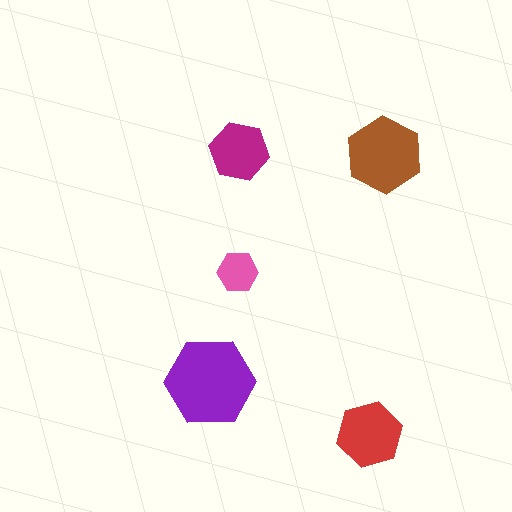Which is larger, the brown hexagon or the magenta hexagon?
The brown one.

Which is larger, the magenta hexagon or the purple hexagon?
The purple one.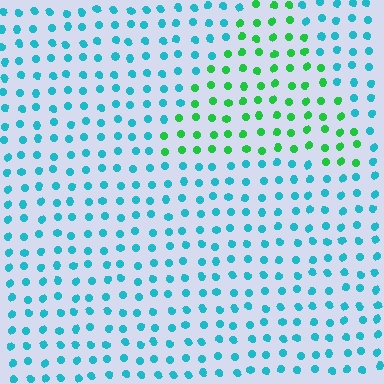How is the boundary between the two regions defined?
The boundary is defined purely by a slight shift in hue (about 54 degrees). Spacing, size, and orientation are identical on both sides.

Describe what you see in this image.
The image is filled with small cyan elements in a uniform arrangement. A triangle-shaped region is visible where the elements are tinted to a slightly different hue, forming a subtle color boundary.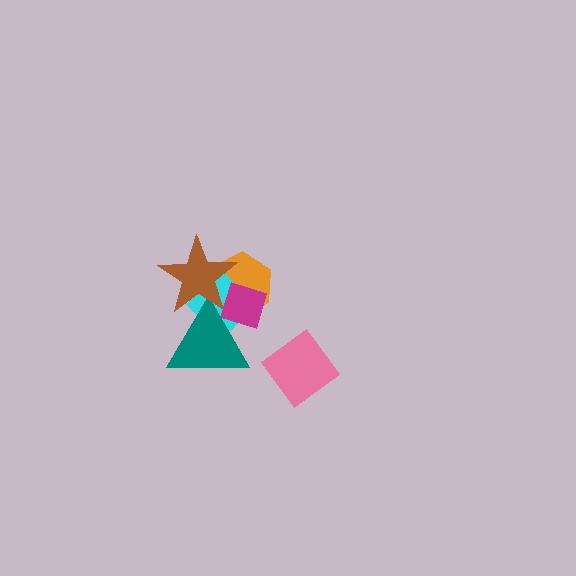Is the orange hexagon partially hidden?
Yes, it is partially covered by another shape.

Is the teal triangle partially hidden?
Yes, it is partially covered by another shape.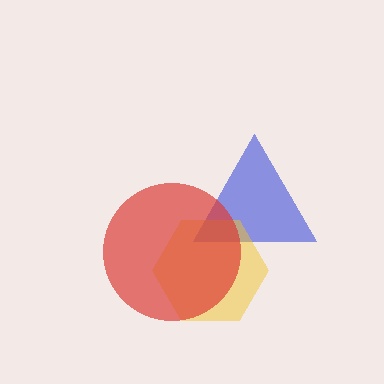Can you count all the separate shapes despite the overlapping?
Yes, there are 3 separate shapes.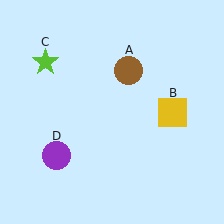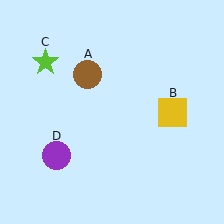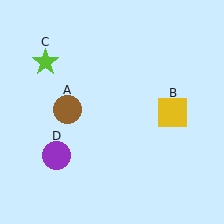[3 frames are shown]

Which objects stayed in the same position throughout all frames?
Yellow square (object B) and lime star (object C) and purple circle (object D) remained stationary.